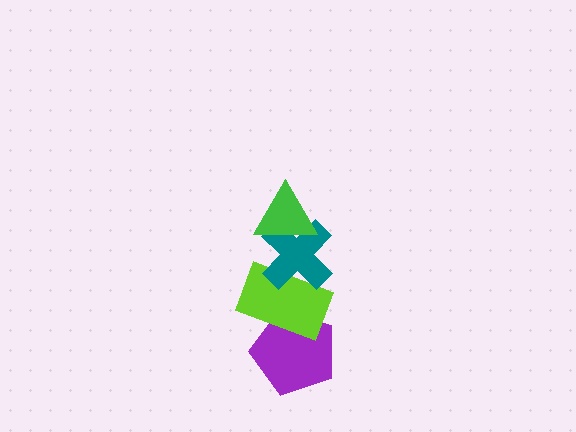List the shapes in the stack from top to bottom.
From top to bottom: the green triangle, the teal cross, the lime rectangle, the purple pentagon.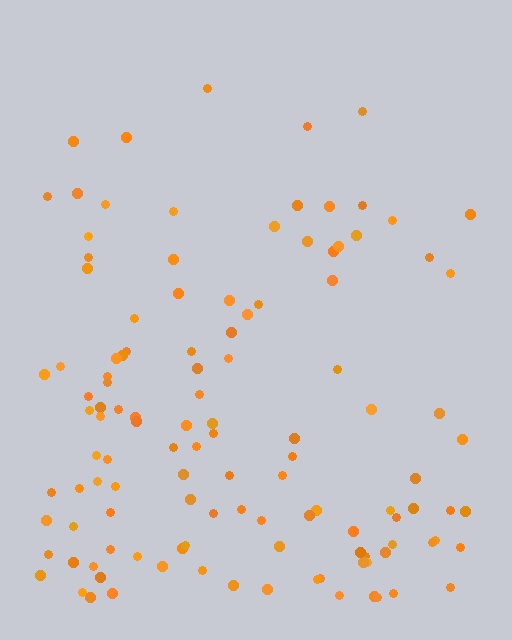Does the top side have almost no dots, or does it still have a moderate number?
Still a moderate number, just noticeably fewer than the bottom.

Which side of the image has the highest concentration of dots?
The bottom.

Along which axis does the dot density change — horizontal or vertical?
Vertical.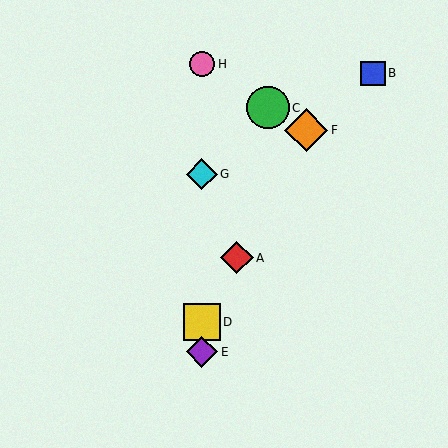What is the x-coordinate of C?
Object C is at x≈268.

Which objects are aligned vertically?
Objects D, E, G, H are aligned vertically.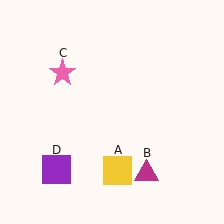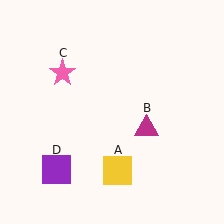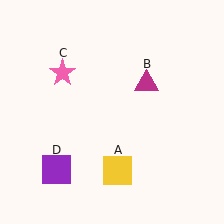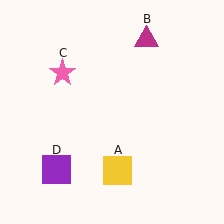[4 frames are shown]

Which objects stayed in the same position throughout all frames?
Yellow square (object A) and pink star (object C) and purple square (object D) remained stationary.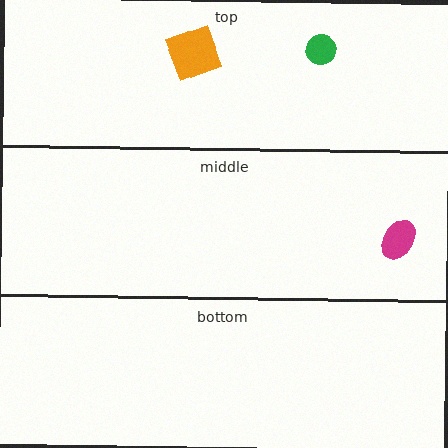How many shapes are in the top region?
2.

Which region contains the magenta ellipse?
The middle region.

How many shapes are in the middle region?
1.